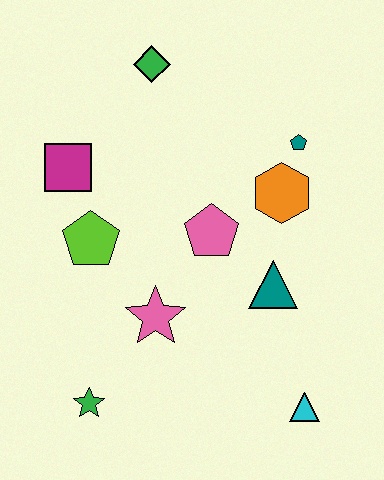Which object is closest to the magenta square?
The lime pentagon is closest to the magenta square.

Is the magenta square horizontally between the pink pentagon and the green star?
No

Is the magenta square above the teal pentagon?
No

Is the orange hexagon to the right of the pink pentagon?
Yes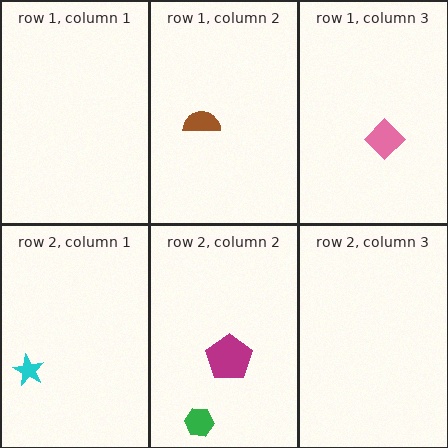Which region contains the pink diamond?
The row 1, column 3 region.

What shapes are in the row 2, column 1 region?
The cyan star.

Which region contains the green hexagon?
The row 2, column 2 region.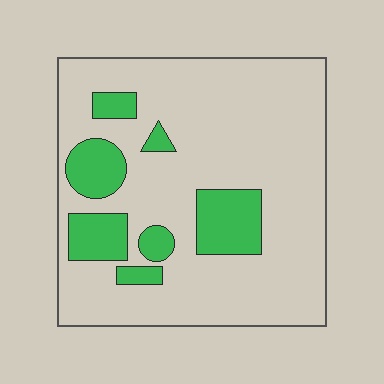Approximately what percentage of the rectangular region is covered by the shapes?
Approximately 20%.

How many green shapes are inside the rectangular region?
7.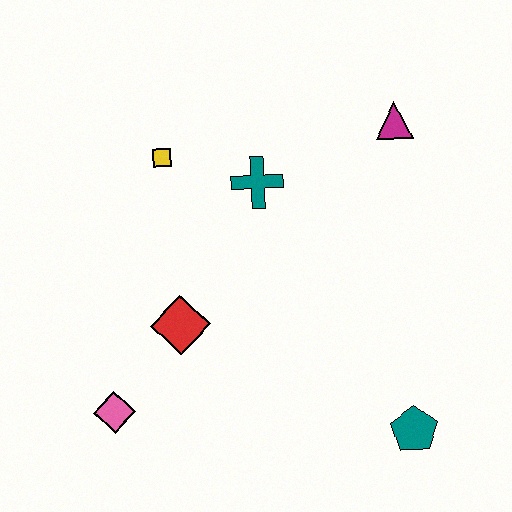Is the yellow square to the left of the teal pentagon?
Yes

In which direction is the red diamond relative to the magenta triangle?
The red diamond is to the left of the magenta triangle.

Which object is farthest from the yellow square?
The teal pentagon is farthest from the yellow square.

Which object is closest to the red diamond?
The pink diamond is closest to the red diamond.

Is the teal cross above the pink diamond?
Yes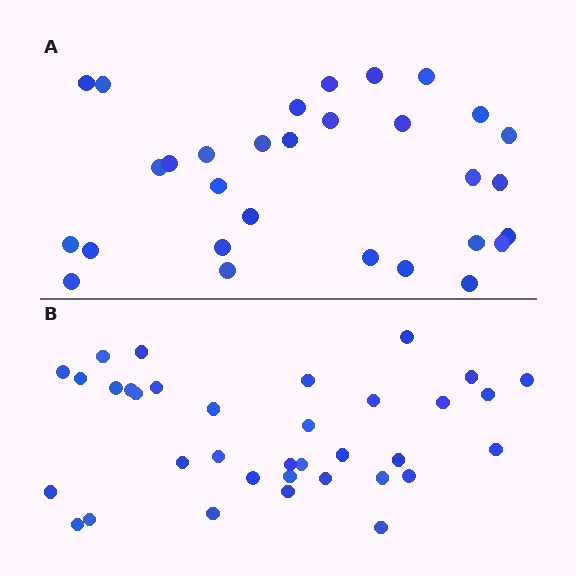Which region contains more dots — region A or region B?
Region B (the bottom region) has more dots.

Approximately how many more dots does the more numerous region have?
Region B has about 5 more dots than region A.